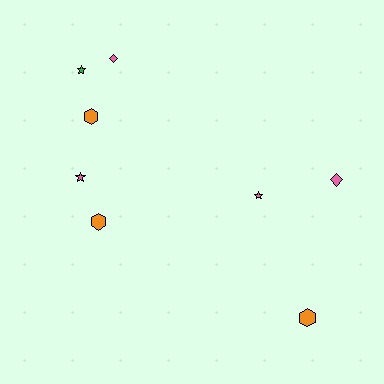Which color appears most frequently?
Pink, with 4 objects.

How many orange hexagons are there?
There are 3 orange hexagons.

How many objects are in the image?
There are 8 objects.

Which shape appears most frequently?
Star, with 3 objects.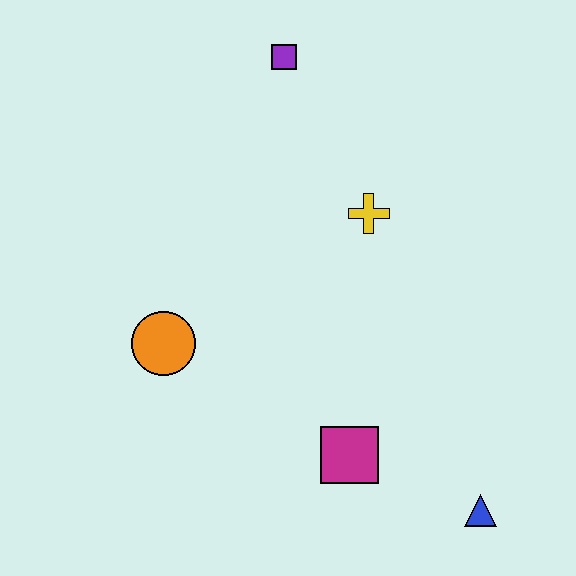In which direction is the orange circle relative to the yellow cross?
The orange circle is to the left of the yellow cross.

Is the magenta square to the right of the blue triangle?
No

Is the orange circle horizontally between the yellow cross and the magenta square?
No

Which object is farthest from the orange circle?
The blue triangle is farthest from the orange circle.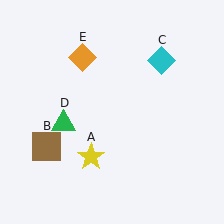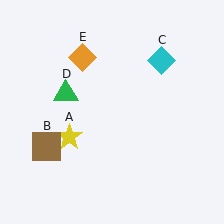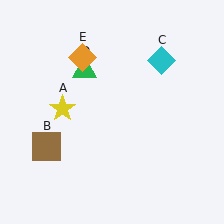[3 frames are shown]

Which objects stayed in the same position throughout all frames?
Brown square (object B) and cyan diamond (object C) and orange diamond (object E) remained stationary.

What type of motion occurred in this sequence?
The yellow star (object A), green triangle (object D) rotated clockwise around the center of the scene.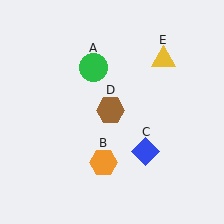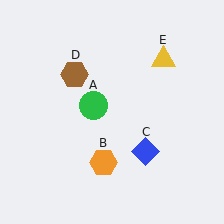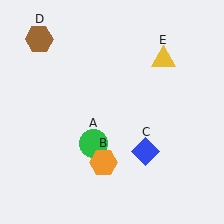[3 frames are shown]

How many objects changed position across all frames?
2 objects changed position: green circle (object A), brown hexagon (object D).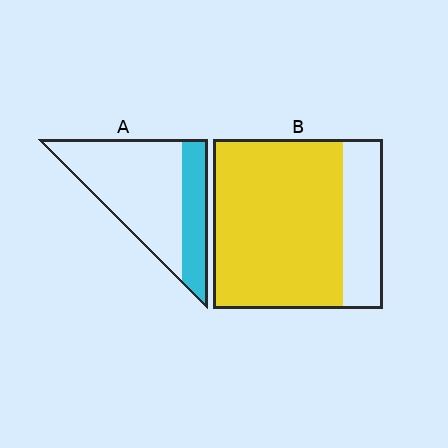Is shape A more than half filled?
No.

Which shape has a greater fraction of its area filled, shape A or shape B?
Shape B.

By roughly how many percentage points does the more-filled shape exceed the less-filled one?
By roughly 50 percentage points (B over A).